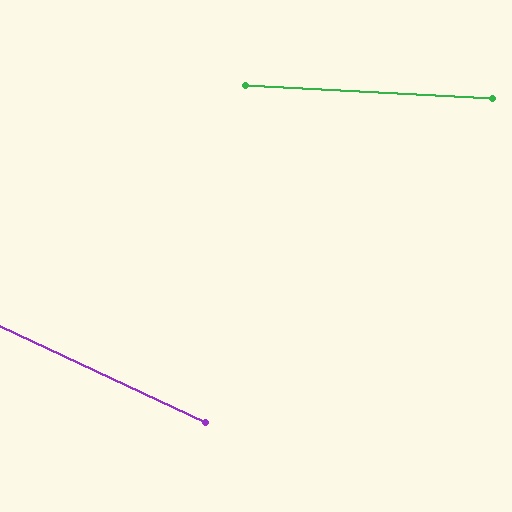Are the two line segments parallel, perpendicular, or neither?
Neither parallel nor perpendicular — they differ by about 22°.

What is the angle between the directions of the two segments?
Approximately 22 degrees.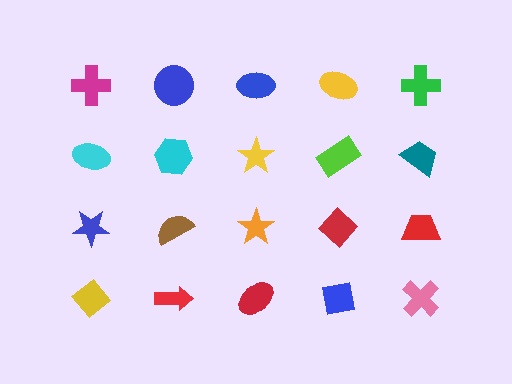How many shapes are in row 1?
5 shapes.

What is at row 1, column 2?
A blue circle.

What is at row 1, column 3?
A blue ellipse.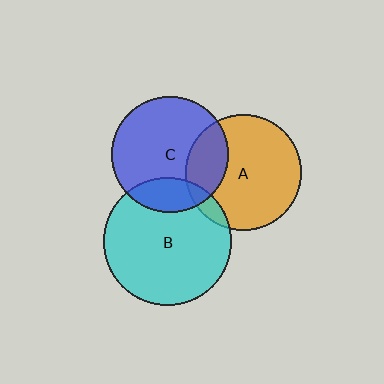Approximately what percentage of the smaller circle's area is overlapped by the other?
Approximately 25%.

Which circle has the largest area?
Circle B (cyan).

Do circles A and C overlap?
Yes.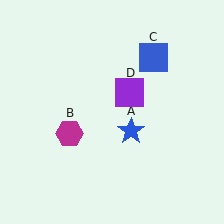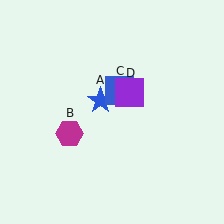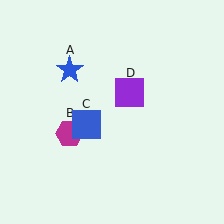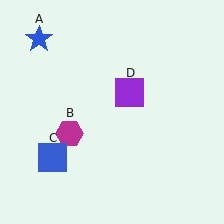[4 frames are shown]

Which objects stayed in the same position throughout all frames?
Magenta hexagon (object B) and purple square (object D) remained stationary.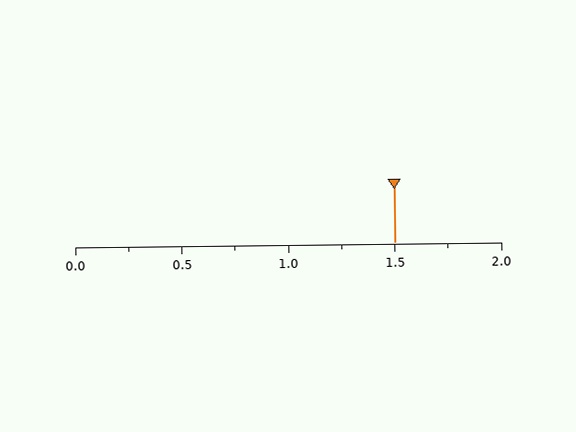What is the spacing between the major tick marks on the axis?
The major ticks are spaced 0.5 apart.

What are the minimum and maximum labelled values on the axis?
The axis runs from 0.0 to 2.0.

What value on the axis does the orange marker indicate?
The marker indicates approximately 1.5.